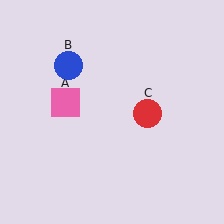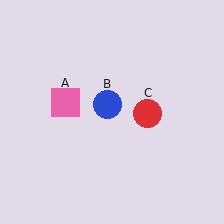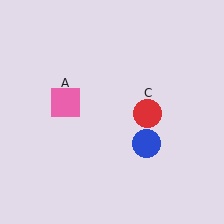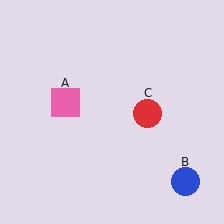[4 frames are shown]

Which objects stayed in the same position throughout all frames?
Pink square (object A) and red circle (object C) remained stationary.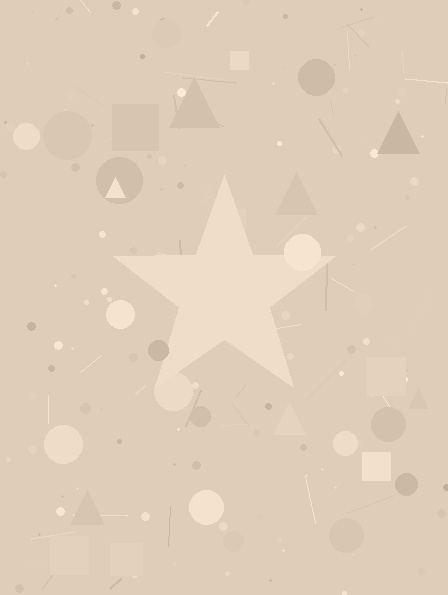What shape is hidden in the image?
A star is hidden in the image.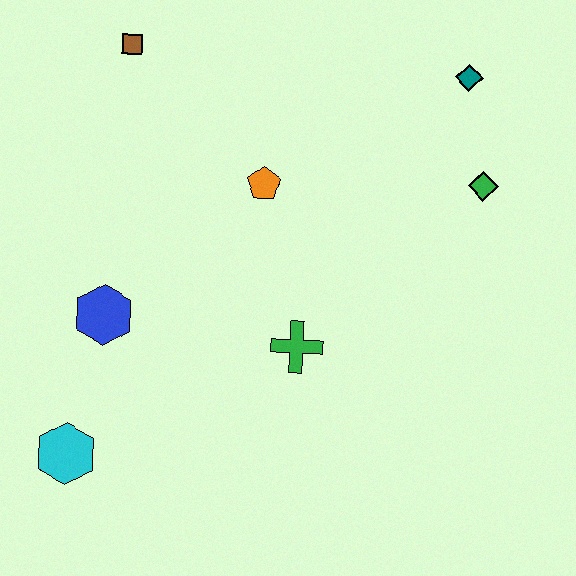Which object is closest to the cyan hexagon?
The blue hexagon is closest to the cyan hexagon.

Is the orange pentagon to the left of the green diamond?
Yes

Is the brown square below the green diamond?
No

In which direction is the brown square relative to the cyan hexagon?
The brown square is above the cyan hexagon.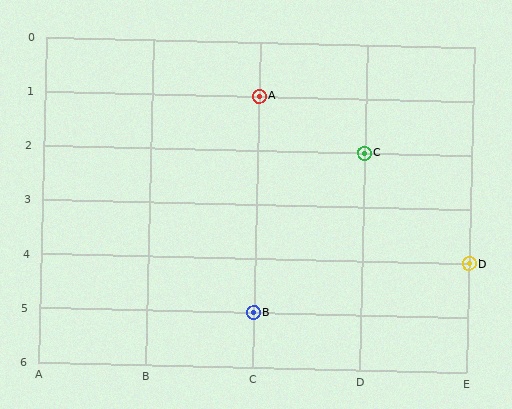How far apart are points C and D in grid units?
Points C and D are 1 column and 2 rows apart (about 2.2 grid units diagonally).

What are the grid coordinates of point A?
Point A is at grid coordinates (C, 1).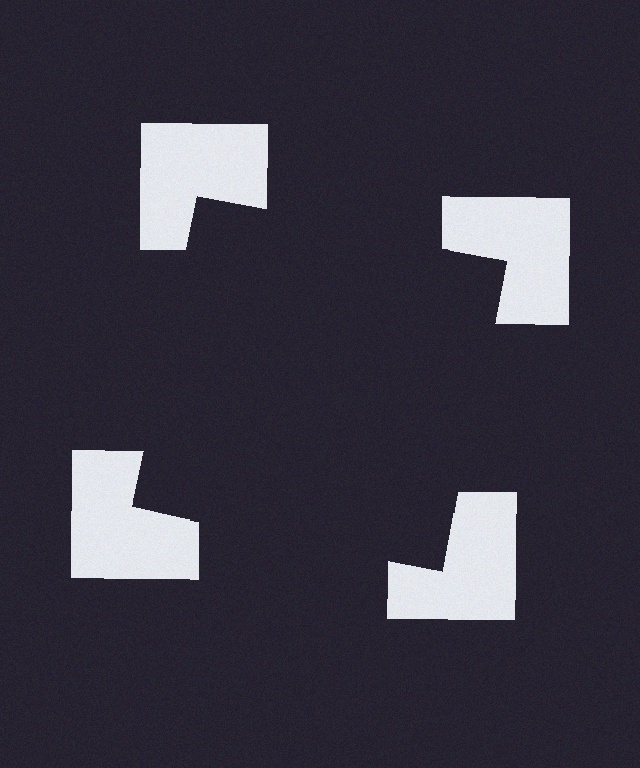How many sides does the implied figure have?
4 sides.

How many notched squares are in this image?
There are 4 — one at each vertex of the illusory square.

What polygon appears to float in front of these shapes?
An illusory square — its edges are inferred from the aligned wedge cuts in the notched squares, not physically drawn.